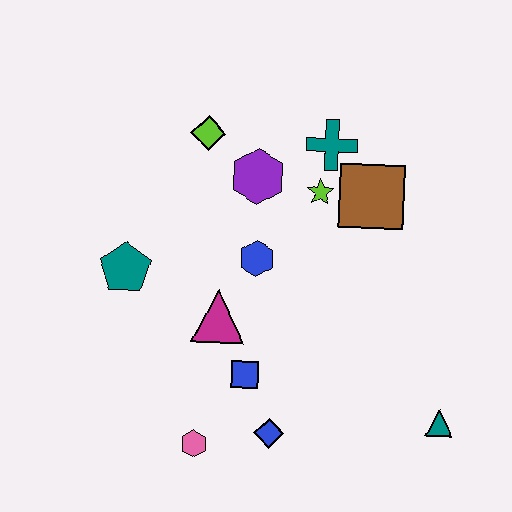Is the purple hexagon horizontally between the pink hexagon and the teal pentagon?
No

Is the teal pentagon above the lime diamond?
No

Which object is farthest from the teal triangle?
The lime diamond is farthest from the teal triangle.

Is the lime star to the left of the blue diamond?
No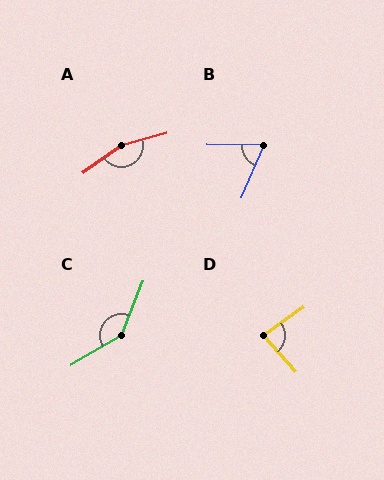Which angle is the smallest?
B, at approximately 67 degrees.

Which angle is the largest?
A, at approximately 160 degrees.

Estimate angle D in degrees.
Approximately 84 degrees.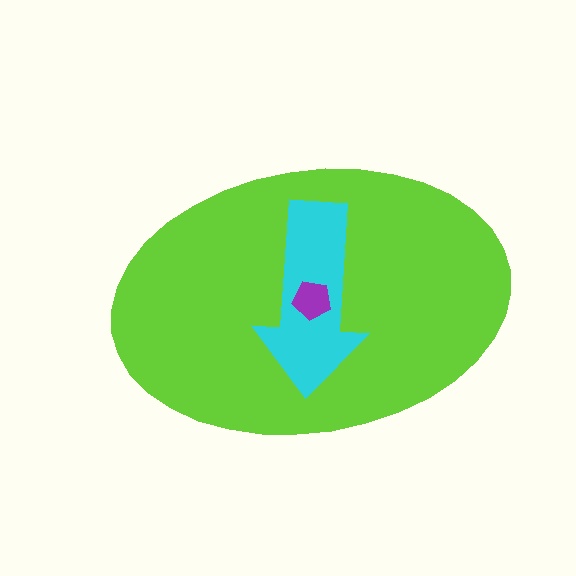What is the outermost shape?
The lime ellipse.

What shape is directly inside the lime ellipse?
The cyan arrow.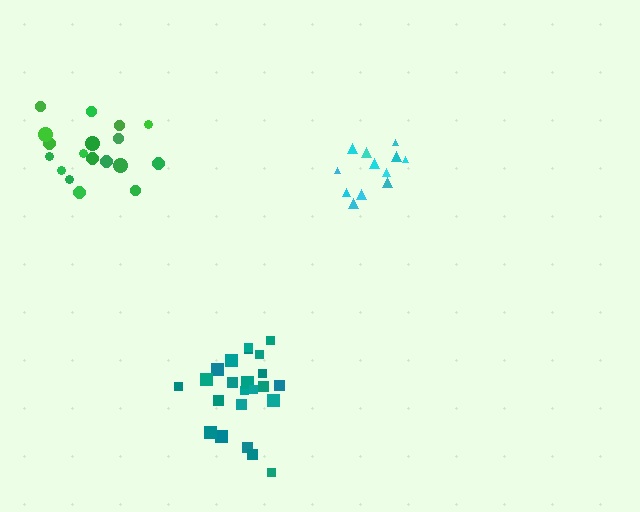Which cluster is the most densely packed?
Teal.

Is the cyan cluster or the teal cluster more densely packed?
Teal.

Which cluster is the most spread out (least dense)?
Green.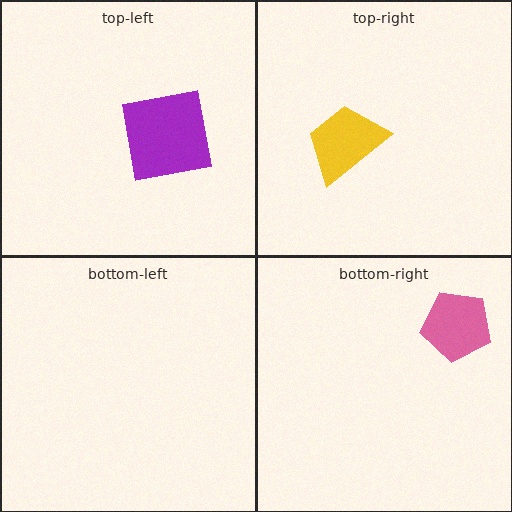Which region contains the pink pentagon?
The bottom-right region.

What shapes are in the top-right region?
The yellow trapezoid.